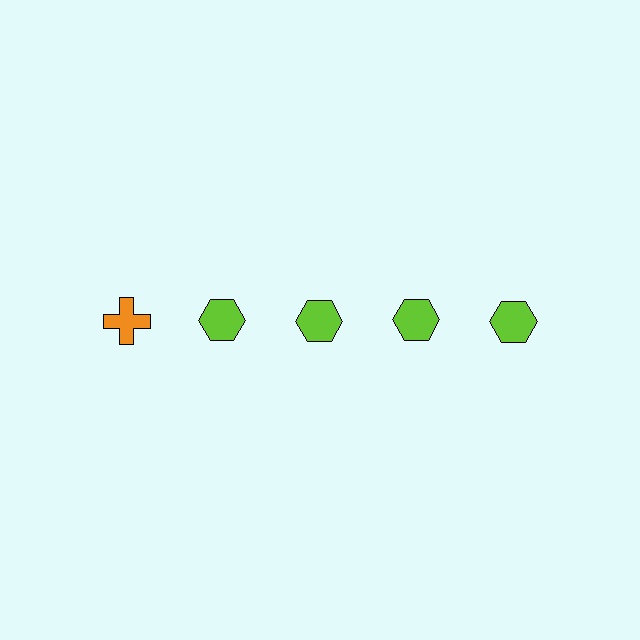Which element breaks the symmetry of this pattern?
The orange cross in the top row, leftmost column breaks the symmetry. All other shapes are lime hexagons.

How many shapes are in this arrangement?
There are 5 shapes arranged in a grid pattern.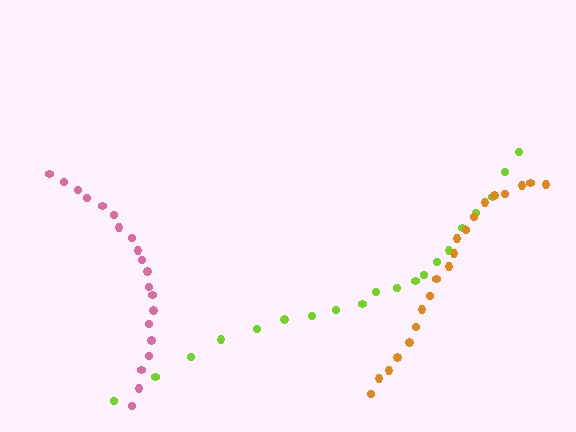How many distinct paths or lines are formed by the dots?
There are 3 distinct paths.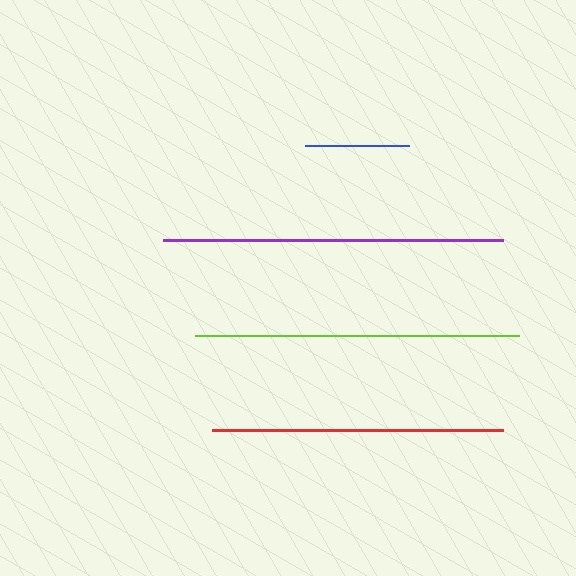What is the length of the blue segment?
The blue segment is approximately 104 pixels long.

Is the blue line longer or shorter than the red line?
The red line is longer than the blue line.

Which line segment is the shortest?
The blue line is the shortest at approximately 104 pixels.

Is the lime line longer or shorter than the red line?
The lime line is longer than the red line.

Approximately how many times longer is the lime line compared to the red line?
The lime line is approximately 1.1 times the length of the red line.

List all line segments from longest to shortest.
From longest to shortest: purple, lime, red, blue.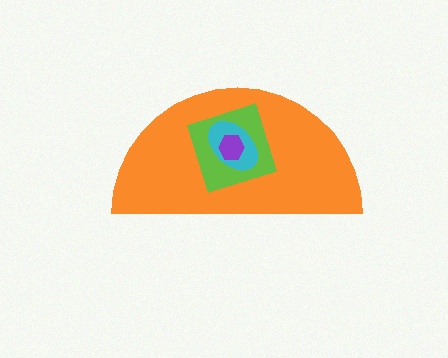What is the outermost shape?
The orange semicircle.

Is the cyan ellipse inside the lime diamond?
Yes.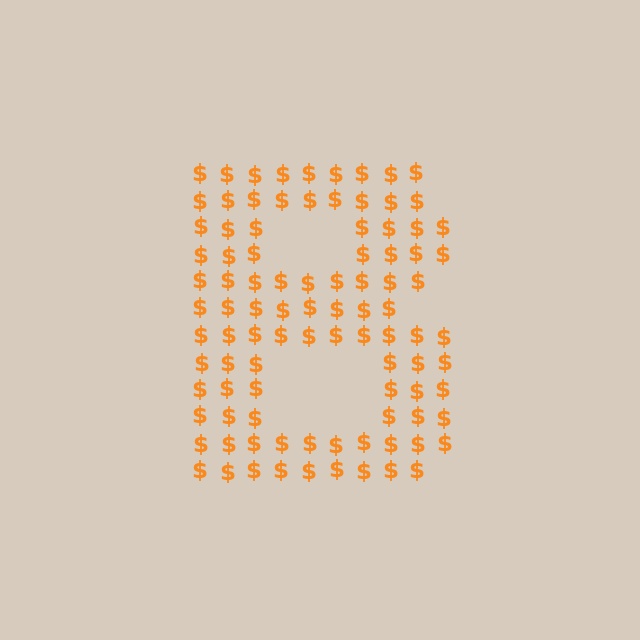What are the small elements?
The small elements are dollar signs.